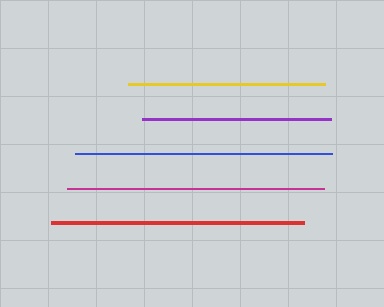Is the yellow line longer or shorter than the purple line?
The yellow line is longer than the purple line.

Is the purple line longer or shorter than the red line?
The red line is longer than the purple line.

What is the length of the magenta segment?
The magenta segment is approximately 257 pixels long.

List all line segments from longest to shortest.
From longest to shortest: magenta, blue, red, yellow, purple.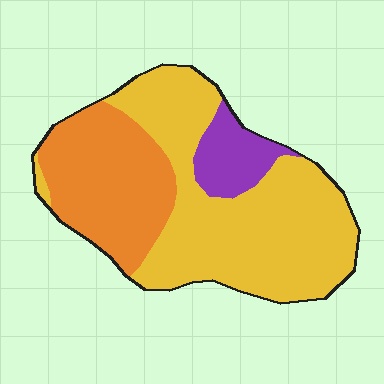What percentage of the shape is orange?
Orange covers 31% of the shape.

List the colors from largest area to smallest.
From largest to smallest: yellow, orange, purple.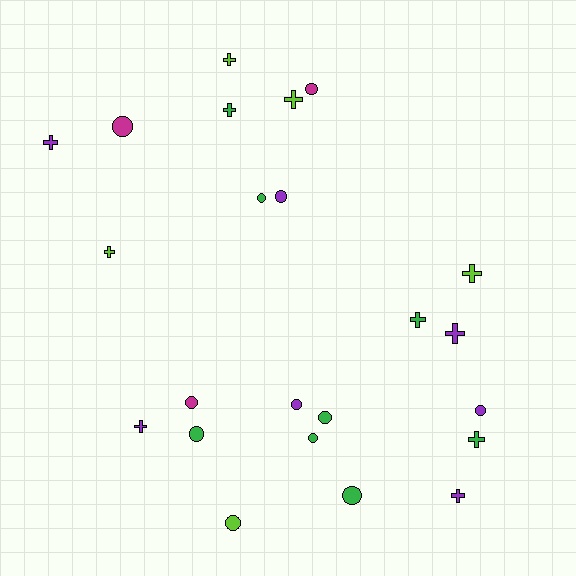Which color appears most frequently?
Green, with 8 objects.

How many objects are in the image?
There are 23 objects.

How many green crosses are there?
There are 3 green crosses.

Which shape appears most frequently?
Circle, with 12 objects.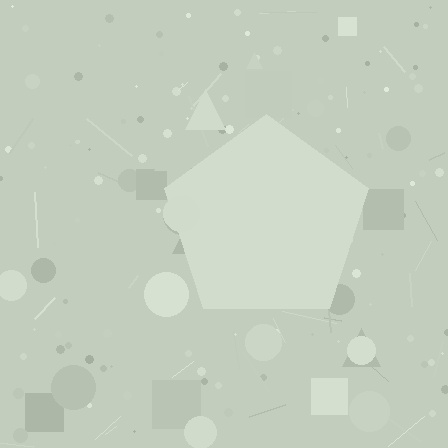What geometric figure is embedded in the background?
A pentagon is embedded in the background.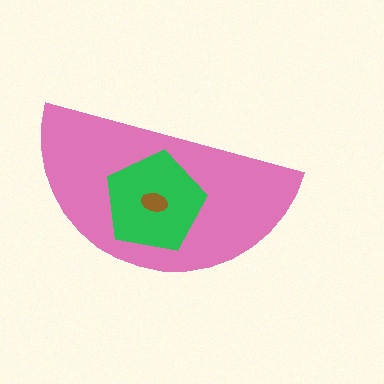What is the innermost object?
The brown ellipse.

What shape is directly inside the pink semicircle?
The green pentagon.